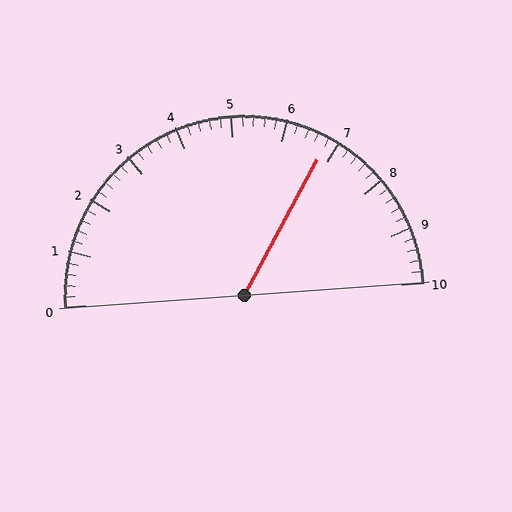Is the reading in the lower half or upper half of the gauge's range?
The reading is in the upper half of the range (0 to 10).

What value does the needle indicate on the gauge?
The needle indicates approximately 6.8.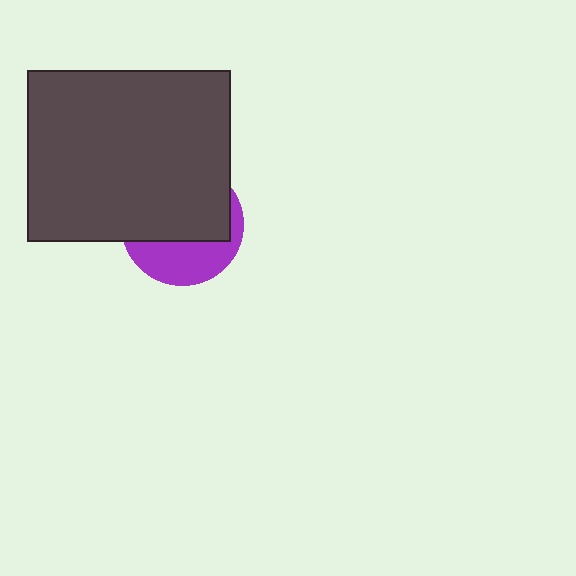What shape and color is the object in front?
The object in front is a dark gray rectangle.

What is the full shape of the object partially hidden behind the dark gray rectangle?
The partially hidden object is a purple circle.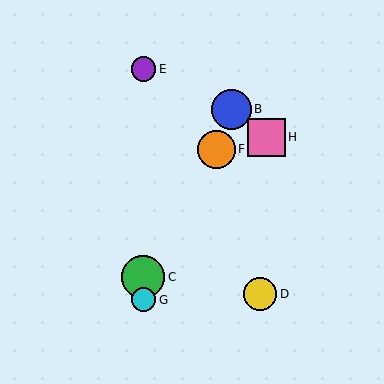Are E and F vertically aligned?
No, E is at x≈143 and F is at x≈216.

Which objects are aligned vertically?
Objects A, C, E, G are aligned vertically.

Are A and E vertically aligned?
Yes, both are at x≈143.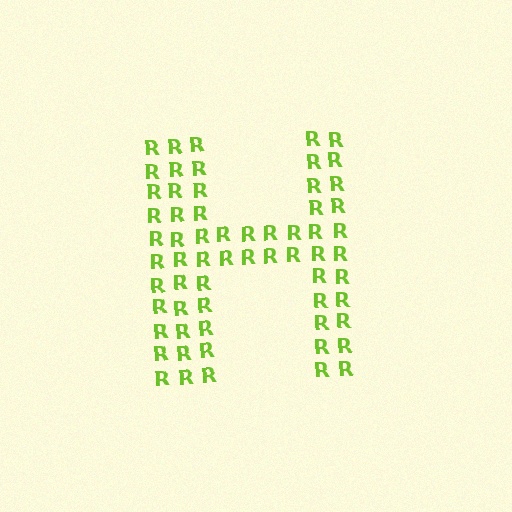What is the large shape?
The large shape is the letter H.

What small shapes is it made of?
It is made of small letter R's.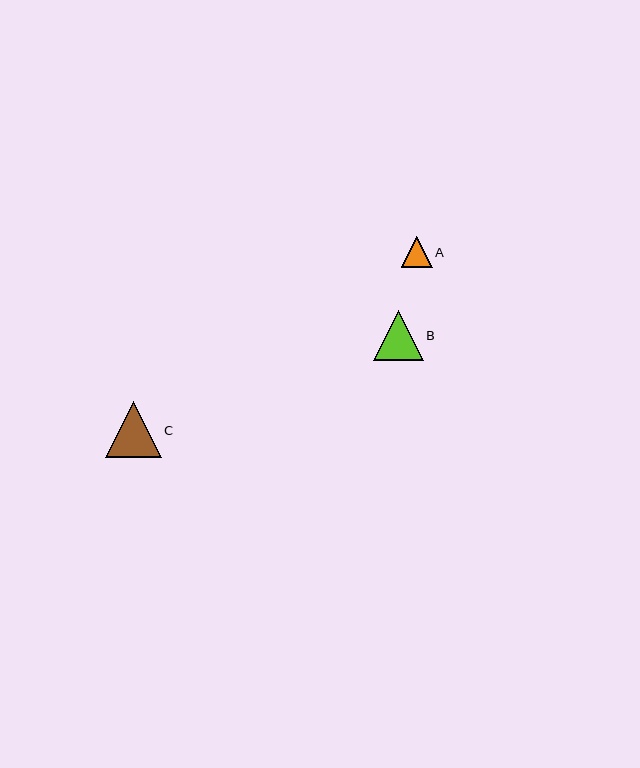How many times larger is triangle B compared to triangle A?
Triangle B is approximately 1.6 times the size of triangle A.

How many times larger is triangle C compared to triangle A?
Triangle C is approximately 1.8 times the size of triangle A.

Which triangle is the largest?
Triangle C is the largest with a size of approximately 56 pixels.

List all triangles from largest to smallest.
From largest to smallest: C, B, A.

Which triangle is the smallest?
Triangle A is the smallest with a size of approximately 31 pixels.